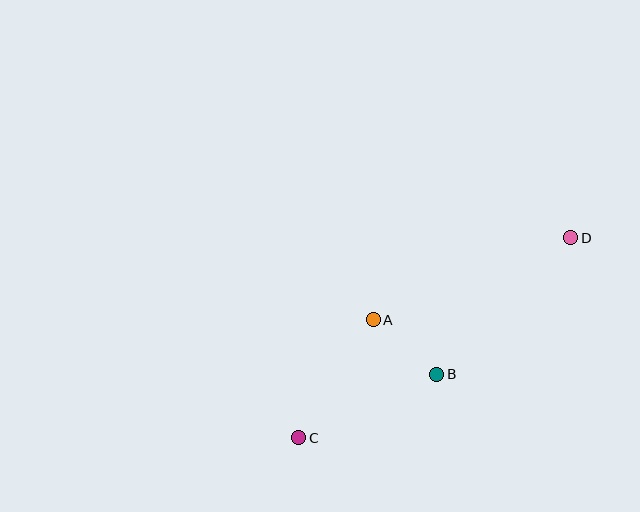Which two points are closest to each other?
Points A and B are closest to each other.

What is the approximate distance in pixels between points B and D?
The distance between B and D is approximately 191 pixels.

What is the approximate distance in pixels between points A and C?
The distance between A and C is approximately 139 pixels.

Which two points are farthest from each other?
Points C and D are farthest from each other.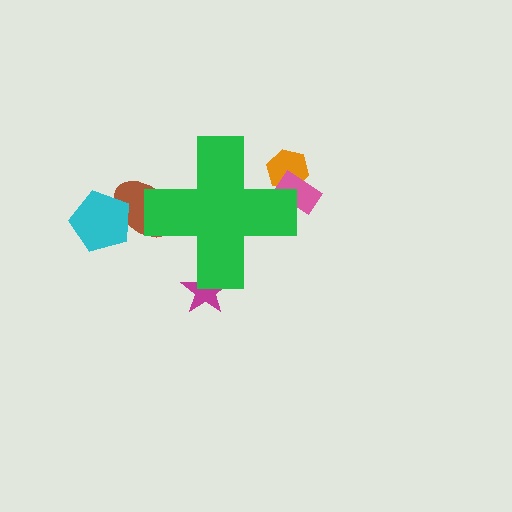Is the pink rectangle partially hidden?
Yes, the pink rectangle is partially hidden behind the green cross.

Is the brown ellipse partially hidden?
Yes, the brown ellipse is partially hidden behind the green cross.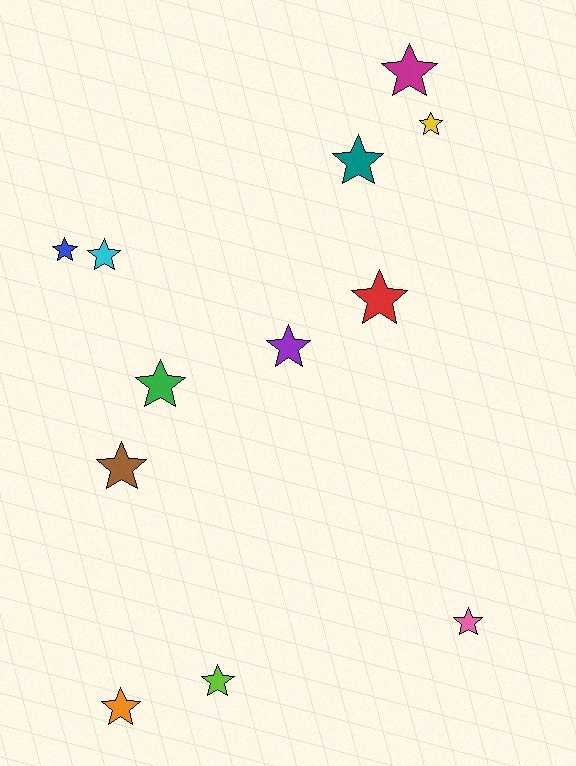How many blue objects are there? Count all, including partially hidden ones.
There is 1 blue object.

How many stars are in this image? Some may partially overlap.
There are 12 stars.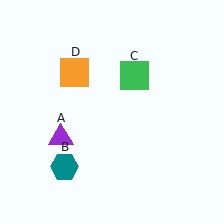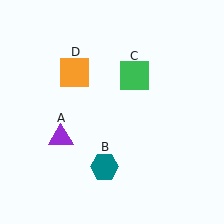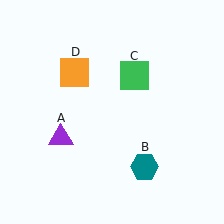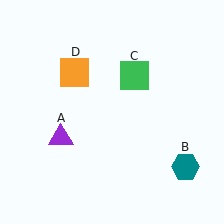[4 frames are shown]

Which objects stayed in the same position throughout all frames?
Purple triangle (object A) and green square (object C) and orange square (object D) remained stationary.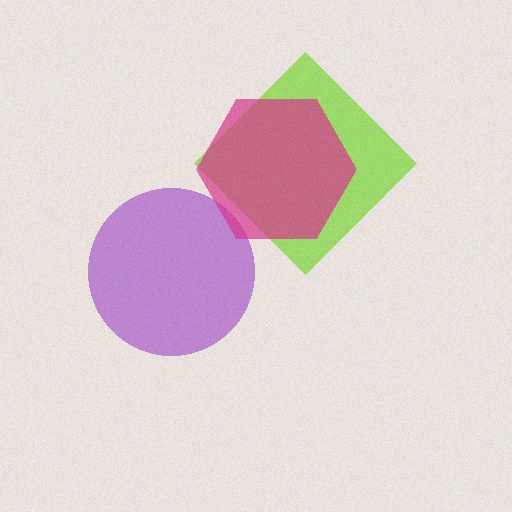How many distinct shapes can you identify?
There are 3 distinct shapes: a purple circle, a lime diamond, a magenta hexagon.